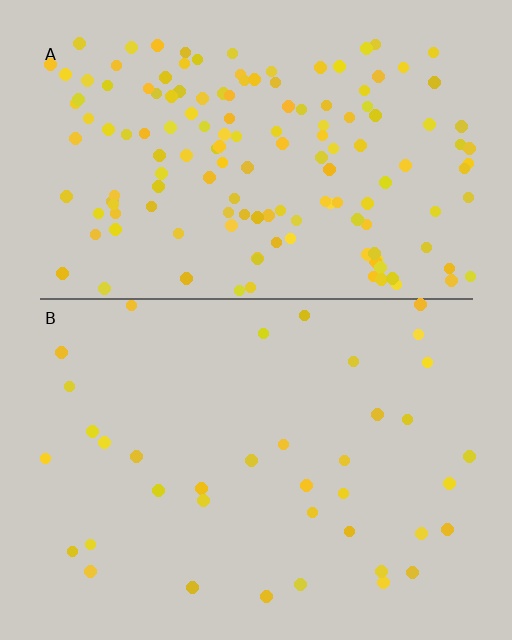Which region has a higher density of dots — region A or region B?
A (the top).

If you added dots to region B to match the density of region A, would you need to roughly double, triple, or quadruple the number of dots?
Approximately quadruple.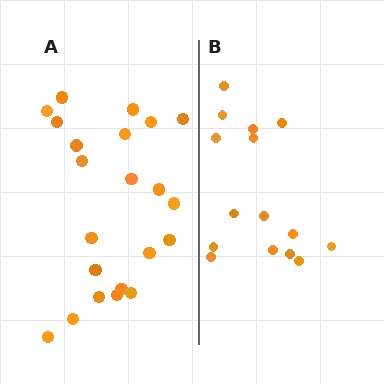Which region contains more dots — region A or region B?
Region A (the left region) has more dots.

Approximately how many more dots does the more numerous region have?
Region A has roughly 8 or so more dots than region B.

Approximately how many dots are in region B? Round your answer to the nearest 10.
About 20 dots. (The exact count is 15, which rounds to 20.)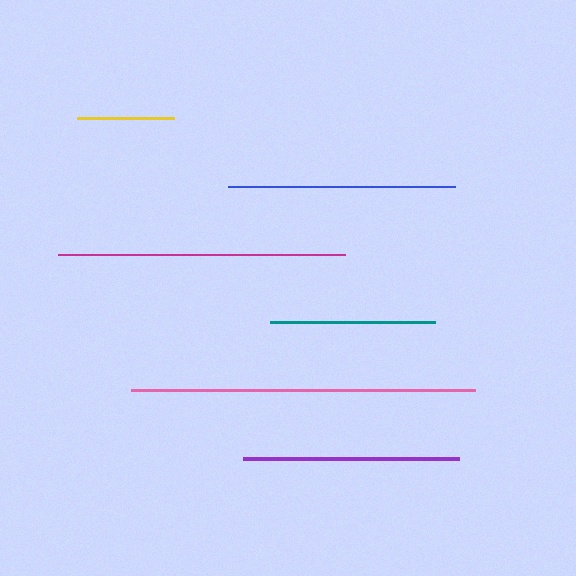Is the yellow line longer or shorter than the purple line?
The purple line is longer than the yellow line.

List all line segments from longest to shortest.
From longest to shortest: pink, magenta, blue, purple, teal, yellow.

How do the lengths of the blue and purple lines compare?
The blue and purple lines are approximately the same length.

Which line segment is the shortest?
The yellow line is the shortest at approximately 97 pixels.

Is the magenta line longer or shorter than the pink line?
The pink line is longer than the magenta line.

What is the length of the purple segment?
The purple segment is approximately 216 pixels long.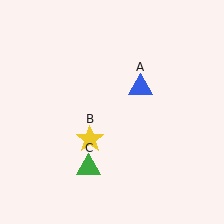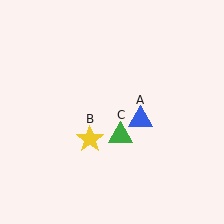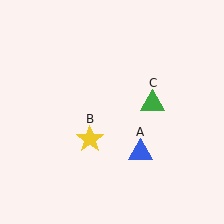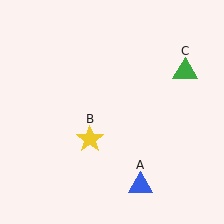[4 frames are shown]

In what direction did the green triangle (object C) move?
The green triangle (object C) moved up and to the right.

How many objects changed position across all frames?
2 objects changed position: blue triangle (object A), green triangle (object C).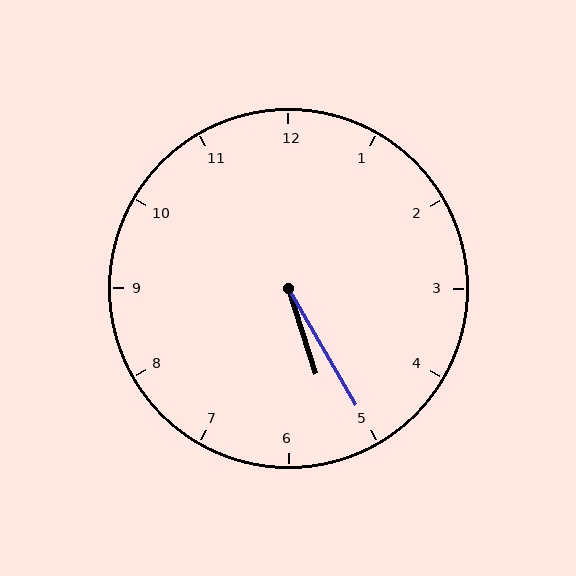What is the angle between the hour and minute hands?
Approximately 12 degrees.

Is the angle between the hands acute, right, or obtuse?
It is acute.